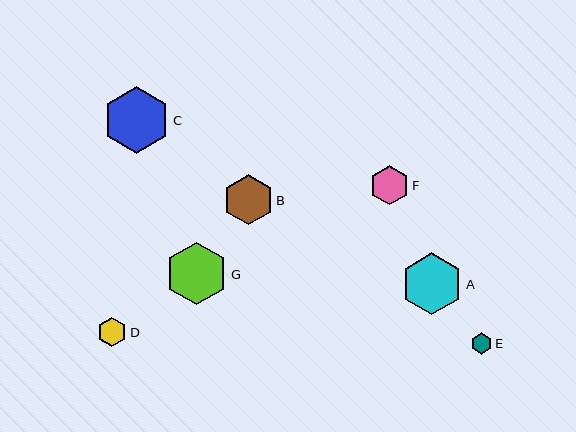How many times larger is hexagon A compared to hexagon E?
Hexagon A is approximately 2.9 times the size of hexagon E.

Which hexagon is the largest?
Hexagon C is the largest with a size of approximately 67 pixels.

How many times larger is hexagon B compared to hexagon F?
Hexagon B is approximately 1.3 times the size of hexagon F.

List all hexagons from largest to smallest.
From largest to smallest: C, G, A, B, F, D, E.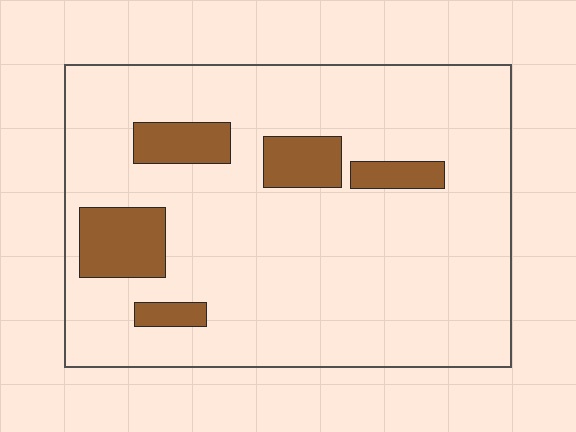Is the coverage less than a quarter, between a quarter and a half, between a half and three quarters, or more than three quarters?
Less than a quarter.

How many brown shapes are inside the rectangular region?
5.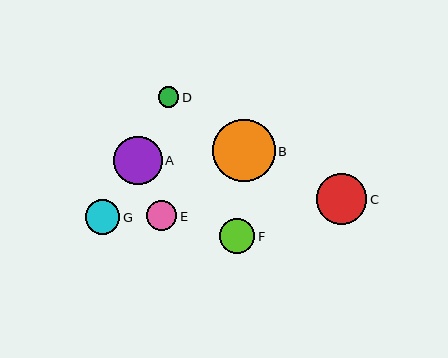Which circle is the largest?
Circle B is the largest with a size of approximately 63 pixels.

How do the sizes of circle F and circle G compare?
Circle F and circle G are approximately the same size.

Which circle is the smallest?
Circle D is the smallest with a size of approximately 21 pixels.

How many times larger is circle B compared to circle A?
Circle B is approximately 1.3 times the size of circle A.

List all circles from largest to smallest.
From largest to smallest: B, C, A, F, G, E, D.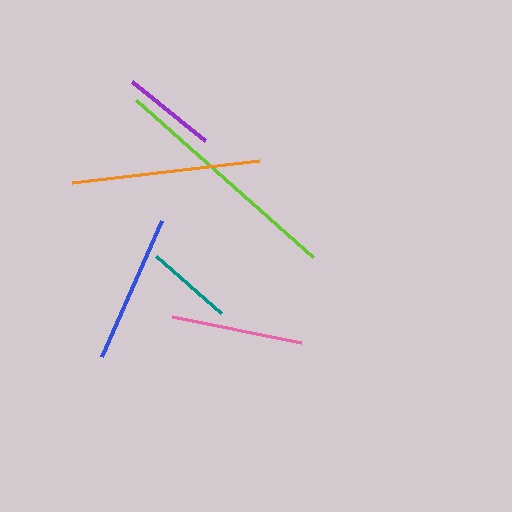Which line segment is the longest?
The lime line is the longest at approximately 237 pixels.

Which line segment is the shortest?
The teal line is the shortest at approximately 86 pixels.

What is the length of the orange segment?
The orange segment is approximately 188 pixels long.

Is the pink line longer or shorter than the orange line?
The orange line is longer than the pink line.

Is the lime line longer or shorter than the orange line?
The lime line is longer than the orange line.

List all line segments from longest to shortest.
From longest to shortest: lime, orange, blue, pink, purple, teal.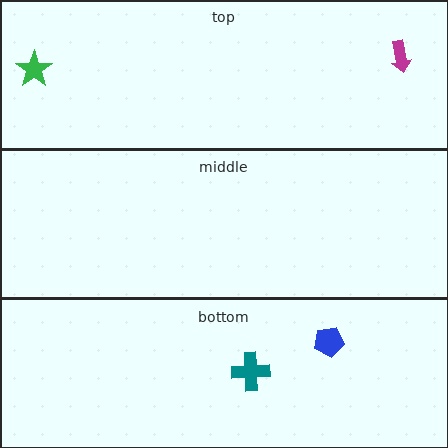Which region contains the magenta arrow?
The top region.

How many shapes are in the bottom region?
2.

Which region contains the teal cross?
The bottom region.